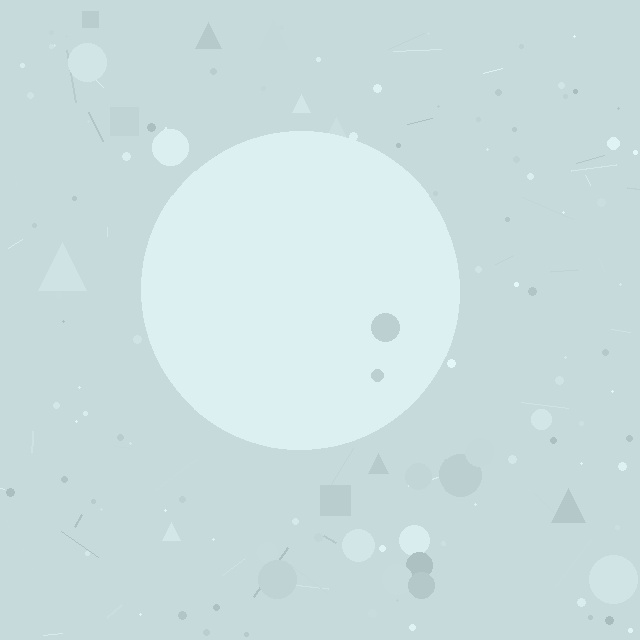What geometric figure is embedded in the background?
A circle is embedded in the background.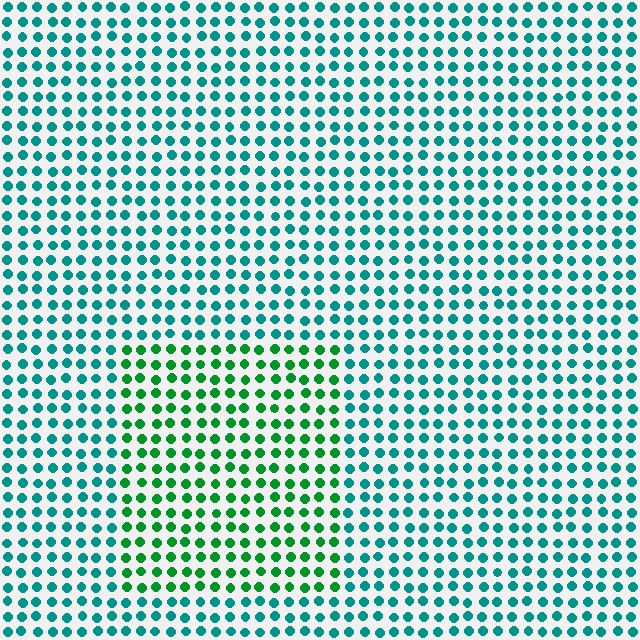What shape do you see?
I see a rectangle.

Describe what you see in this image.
The image is filled with small teal elements in a uniform arrangement. A rectangle-shaped region is visible where the elements are tinted to a slightly different hue, forming a subtle color boundary.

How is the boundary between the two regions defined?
The boundary is defined purely by a slight shift in hue (about 40 degrees). Spacing, size, and orientation are identical on both sides.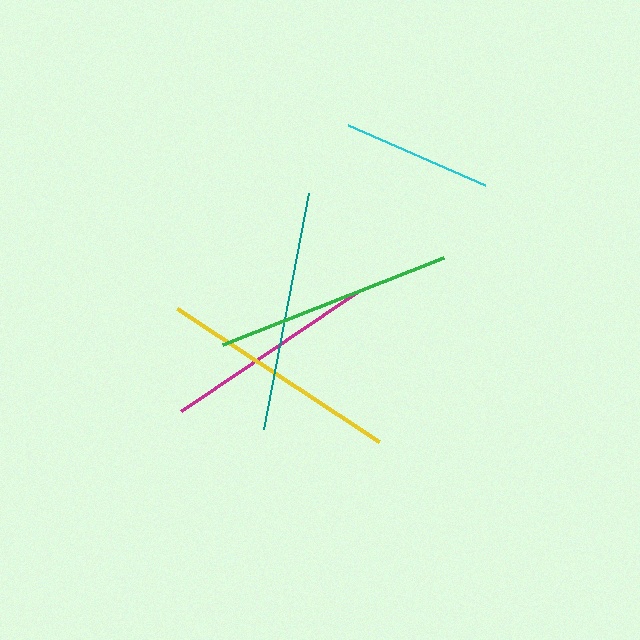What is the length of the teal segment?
The teal segment is approximately 240 pixels long.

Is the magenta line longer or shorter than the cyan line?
The magenta line is longer than the cyan line.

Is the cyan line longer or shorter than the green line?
The green line is longer than the cyan line.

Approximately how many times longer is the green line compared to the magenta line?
The green line is approximately 1.1 times the length of the magenta line.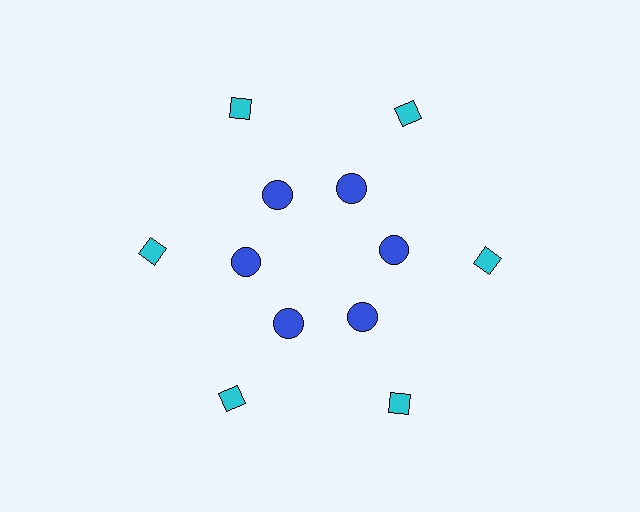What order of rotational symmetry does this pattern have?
This pattern has 6-fold rotational symmetry.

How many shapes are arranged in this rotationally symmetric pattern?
There are 12 shapes, arranged in 6 groups of 2.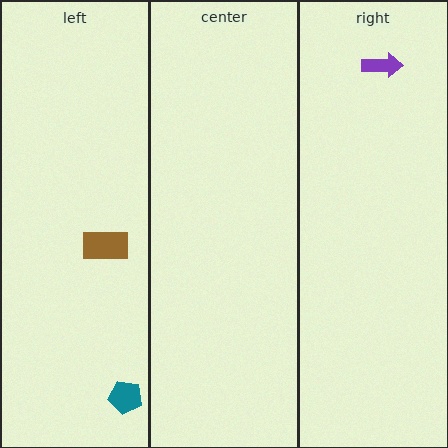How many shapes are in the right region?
1.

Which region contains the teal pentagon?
The left region.